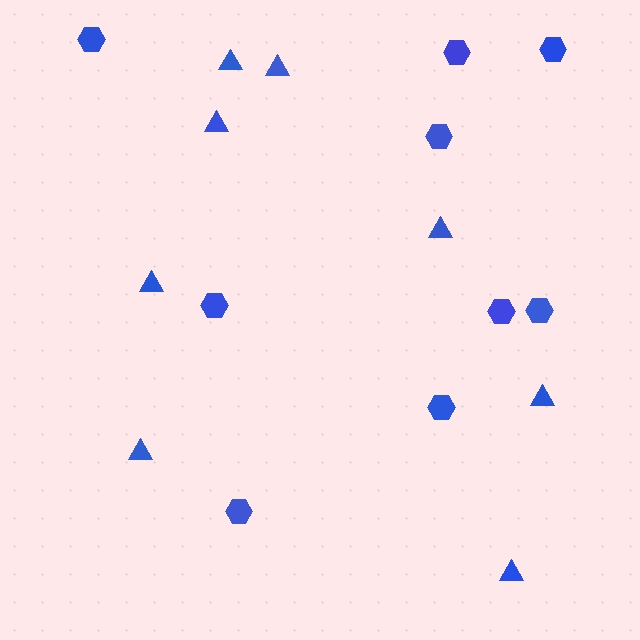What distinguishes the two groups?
There are 2 groups: one group of triangles (8) and one group of hexagons (9).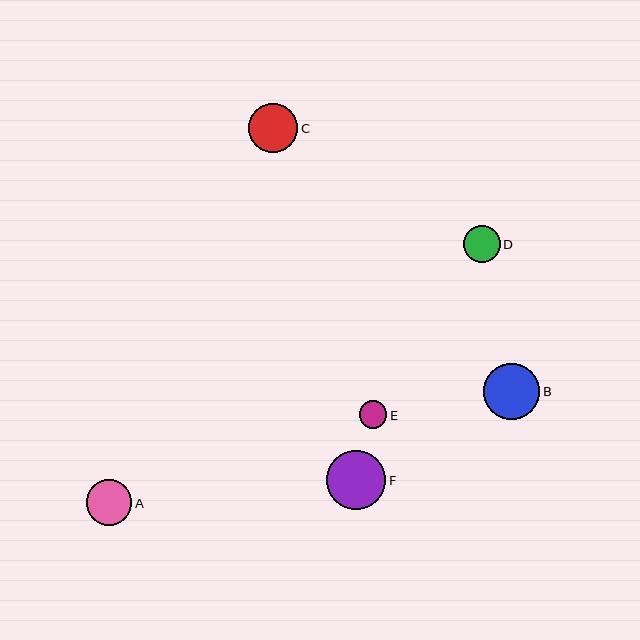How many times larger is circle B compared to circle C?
Circle B is approximately 1.1 times the size of circle C.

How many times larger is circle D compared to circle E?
Circle D is approximately 1.3 times the size of circle E.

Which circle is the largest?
Circle F is the largest with a size of approximately 59 pixels.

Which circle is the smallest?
Circle E is the smallest with a size of approximately 28 pixels.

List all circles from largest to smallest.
From largest to smallest: F, B, C, A, D, E.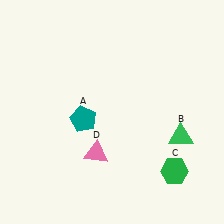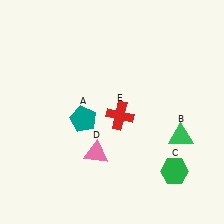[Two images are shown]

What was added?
A red cross (E) was added in Image 2.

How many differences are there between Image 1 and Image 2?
There is 1 difference between the two images.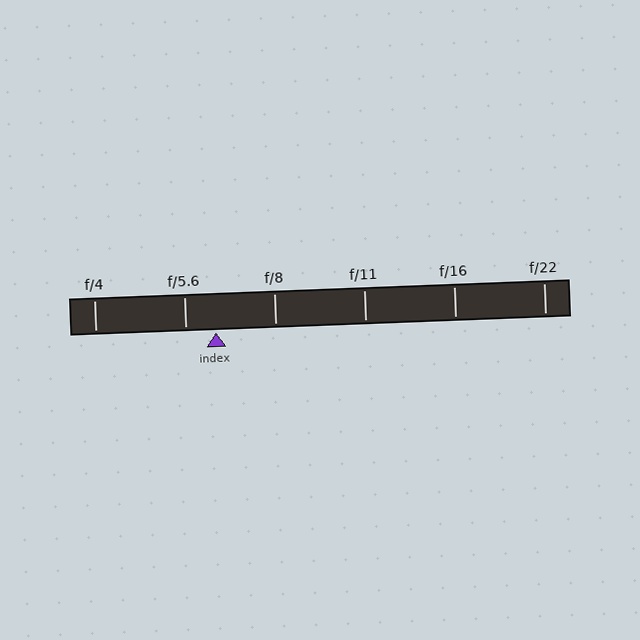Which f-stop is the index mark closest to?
The index mark is closest to f/5.6.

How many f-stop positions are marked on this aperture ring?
There are 6 f-stop positions marked.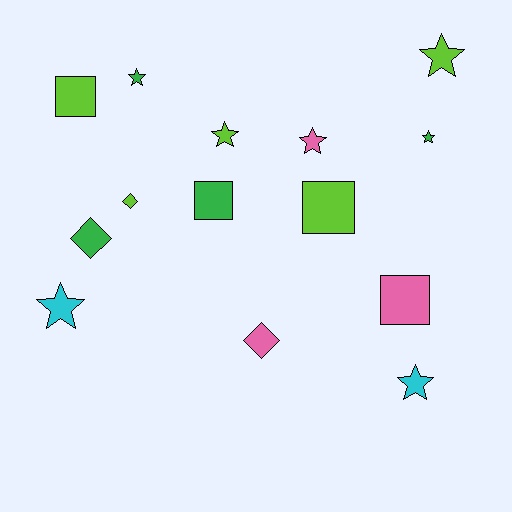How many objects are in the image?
There are 14 objects.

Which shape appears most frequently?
Star, with 7 objects.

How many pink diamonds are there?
There is 1 pink diamond.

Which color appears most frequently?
Lime, with 5 objects.